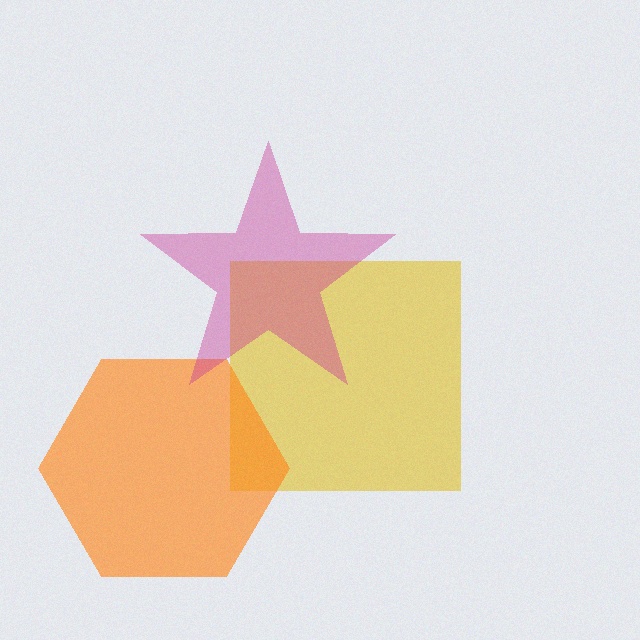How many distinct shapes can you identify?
There are 3 distinct shapes: a yellow square, an orange hexagon, a magenta star.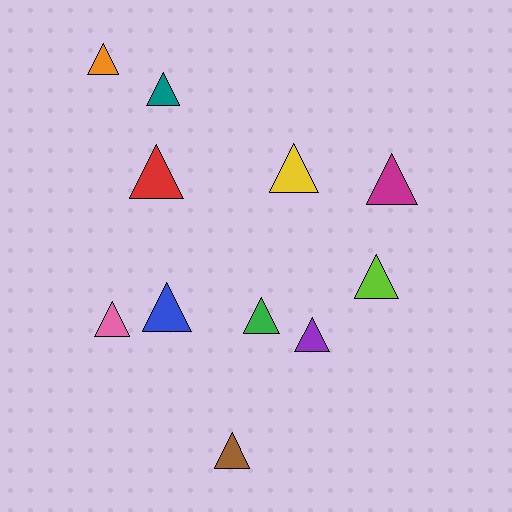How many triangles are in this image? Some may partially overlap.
There are 11 triangles.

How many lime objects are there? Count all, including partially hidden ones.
There is 1 lime object.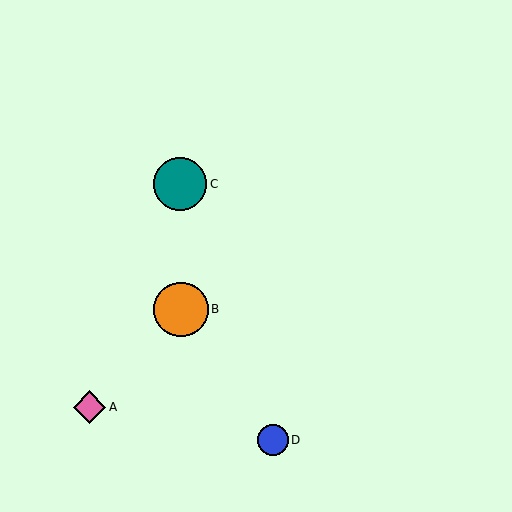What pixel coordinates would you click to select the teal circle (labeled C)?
Click at (180, 184) to select the teal circle C.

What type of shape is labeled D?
Shape D is a blue circle.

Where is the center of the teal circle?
The center of the teal circle is at (180, 184).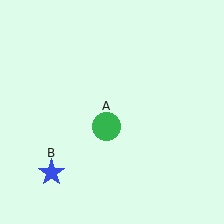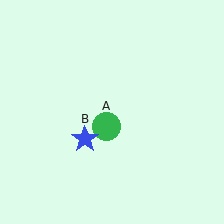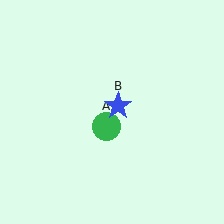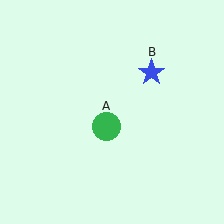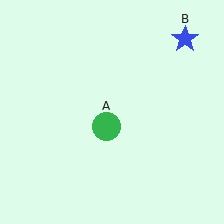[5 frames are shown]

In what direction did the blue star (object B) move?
The blue star (object B) moved up and to the right.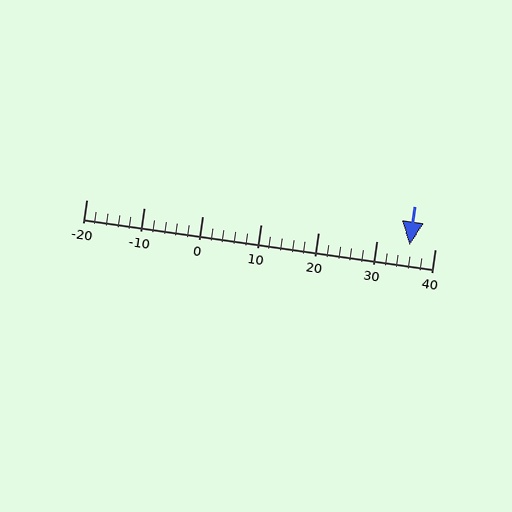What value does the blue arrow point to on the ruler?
The blue arrow points to approximately 36.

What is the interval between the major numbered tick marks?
The major tick marks are spaced 10 units apart.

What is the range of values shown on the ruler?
The ruler shows values from -20 to 40.